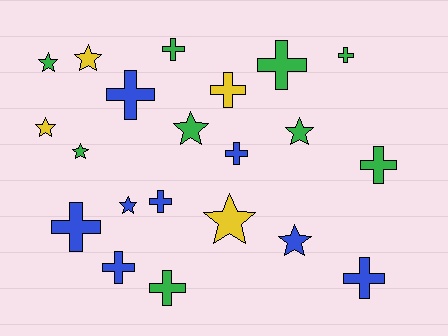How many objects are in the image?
There are 21 objects.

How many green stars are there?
There are 4 green stars.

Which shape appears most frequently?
Cross, with 12 objects.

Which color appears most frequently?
Green, with 9 objects.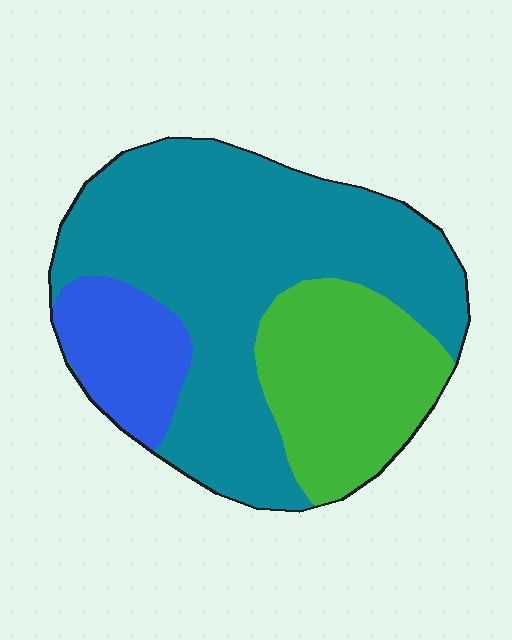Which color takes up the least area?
Blue, at roughly 15%.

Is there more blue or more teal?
Teal.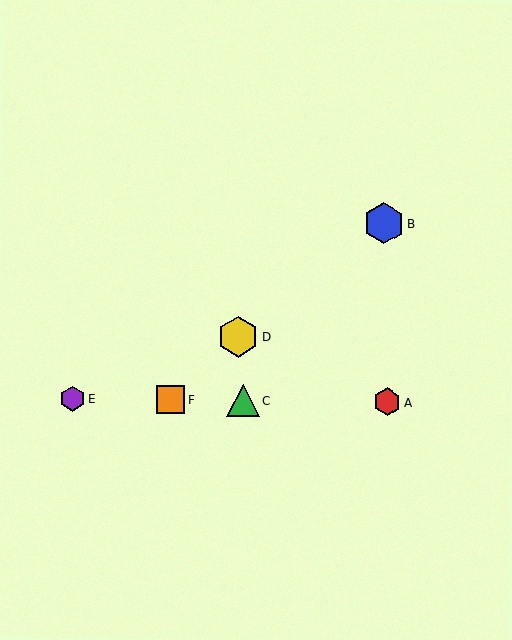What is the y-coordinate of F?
Object F is at y≈400.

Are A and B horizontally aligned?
No, A is at y≈402 and B is at y≈223.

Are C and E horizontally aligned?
Yes, both are at y≈401.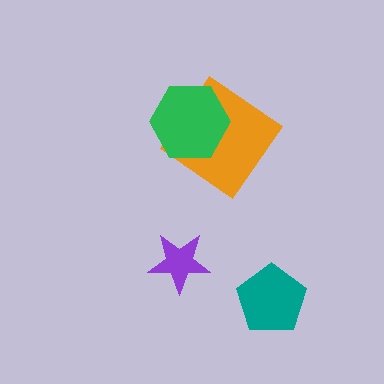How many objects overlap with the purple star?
0 objects overlap with the purple star.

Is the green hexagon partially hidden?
No, no other shape covers it.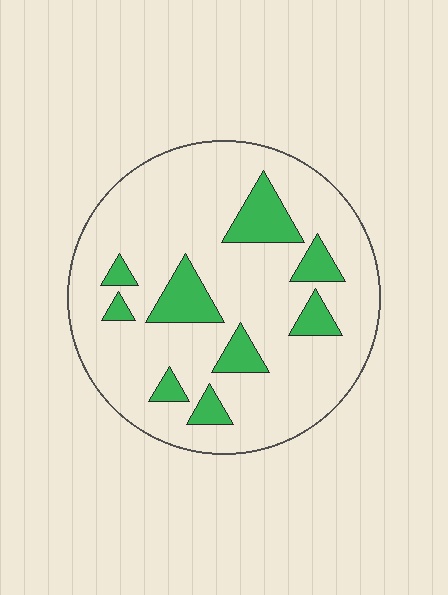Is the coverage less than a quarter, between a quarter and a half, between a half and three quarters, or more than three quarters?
Less than a quarter.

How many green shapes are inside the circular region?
9.